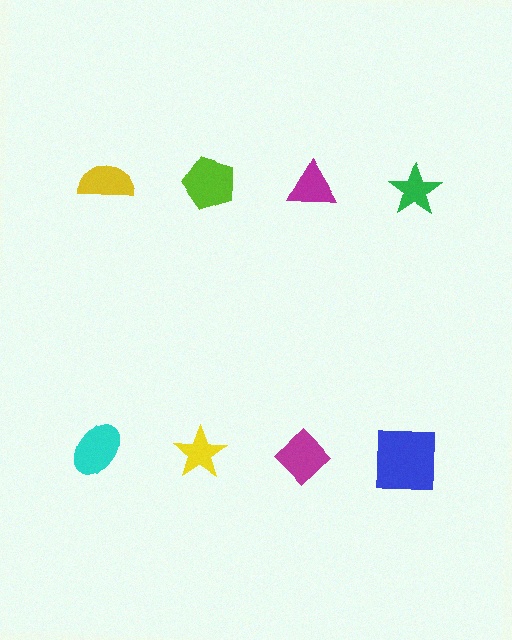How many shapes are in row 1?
4 shapes.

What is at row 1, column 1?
A yellow semicircle.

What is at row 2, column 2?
A yellow star.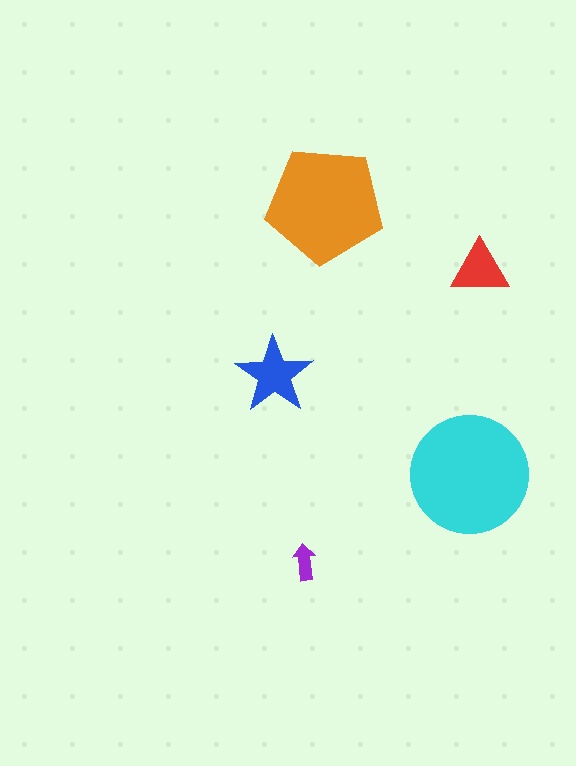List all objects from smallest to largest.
The purple arrow, the red triangle, the blue star, the orange pentagon, the cyan circle.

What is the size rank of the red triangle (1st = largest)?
4th.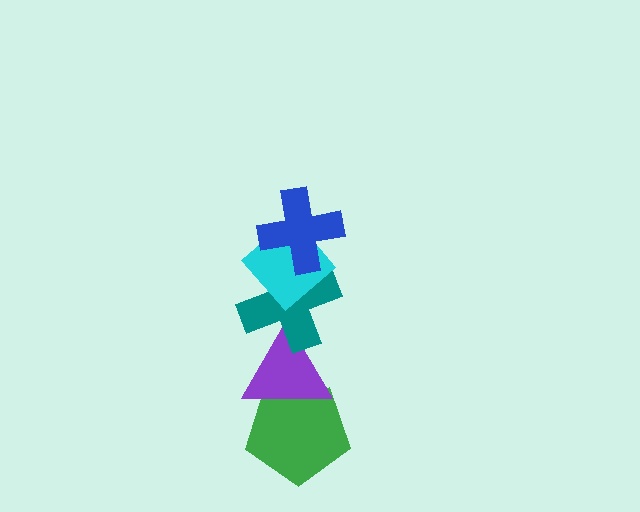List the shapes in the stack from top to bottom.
From top to bottom: the blue cross, the cyan diamond, the teal cross, the purple triangle, the green pentagon.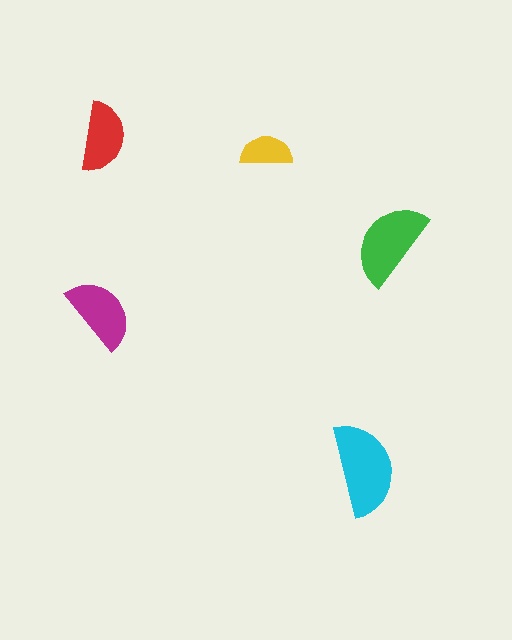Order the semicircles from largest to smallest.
the cyan one, the green one, the magenta one, the red one, the yellow one.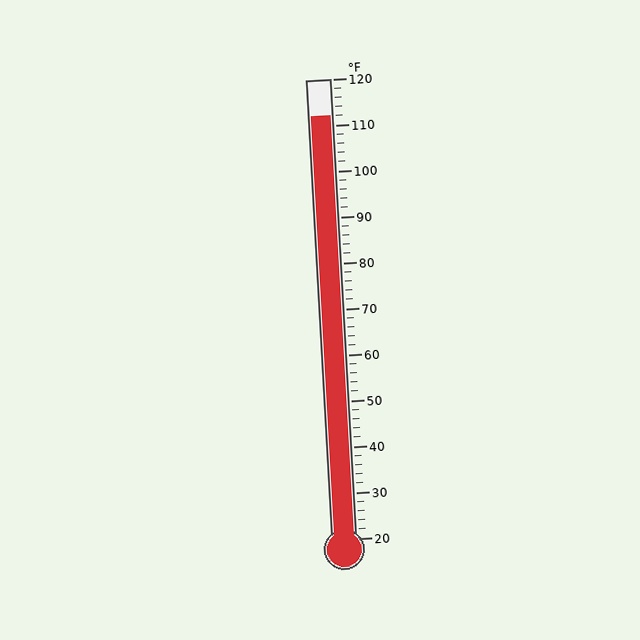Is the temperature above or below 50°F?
The temperature is above 50°F.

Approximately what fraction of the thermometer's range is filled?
The thermometer is filled to approximately 90% of its range.